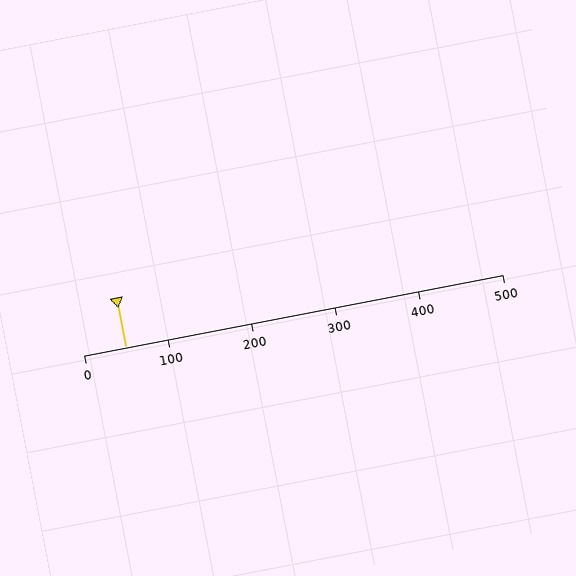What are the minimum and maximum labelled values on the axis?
The axis runs from 0 to 500.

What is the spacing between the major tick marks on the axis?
The major ticks are spaced 100 apart.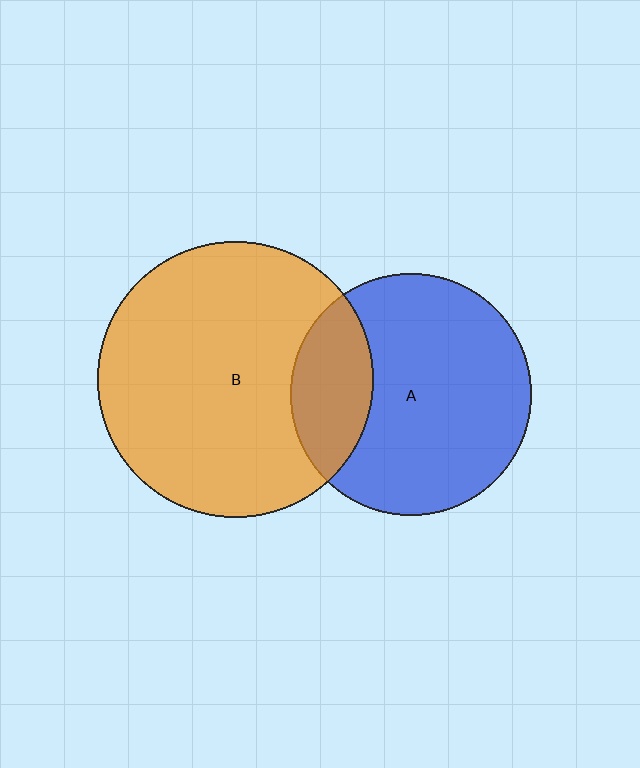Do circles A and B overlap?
Yes.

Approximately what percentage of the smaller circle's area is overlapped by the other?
Approximately 25%.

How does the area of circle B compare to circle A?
Approximately 1.3 times.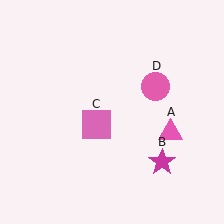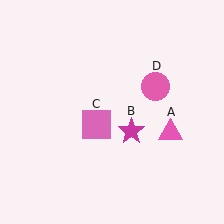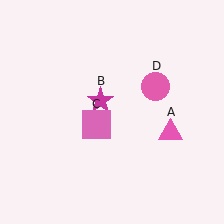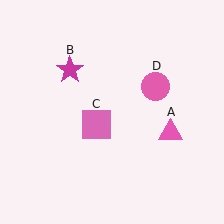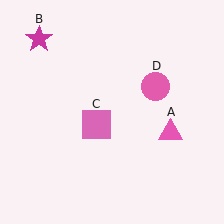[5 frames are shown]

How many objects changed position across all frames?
1 object changed position: magenta star (object B).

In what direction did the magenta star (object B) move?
The magenta star (object B) moved up and to the left.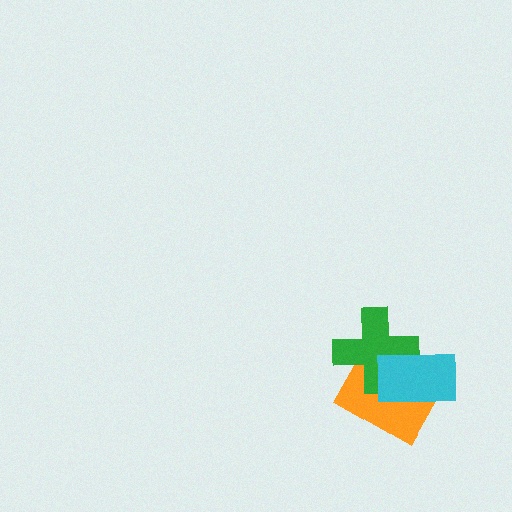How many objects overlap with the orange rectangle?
2 objects overlap with the orange rectangle.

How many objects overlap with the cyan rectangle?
2 objects overlap with the cyan rectangle.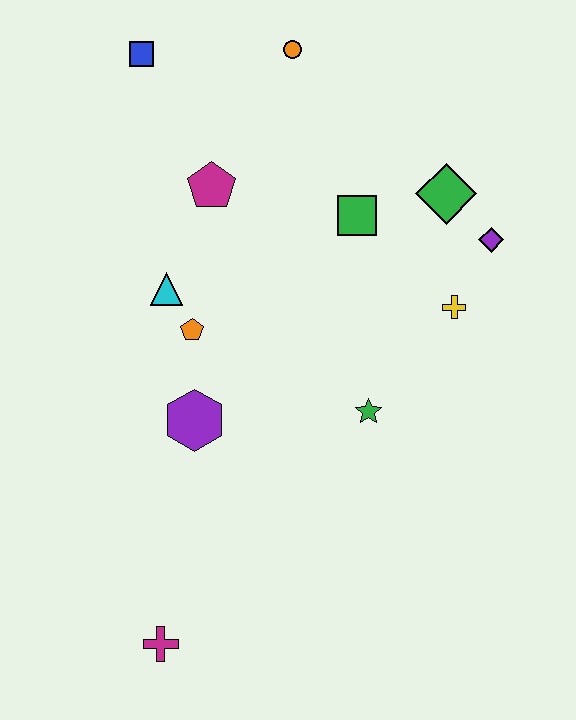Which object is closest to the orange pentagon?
The cyan triangle is closest to the orange pentagon.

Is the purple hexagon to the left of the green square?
Yes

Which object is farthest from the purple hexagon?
The orange circle is farthest from the purple hexagon.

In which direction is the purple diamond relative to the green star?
The purple diamond is above the green star.